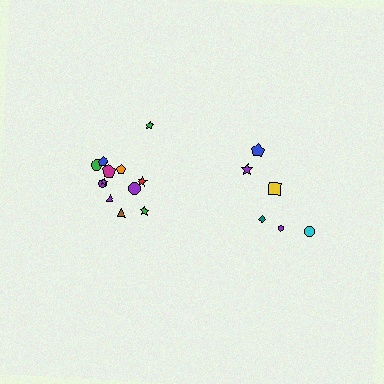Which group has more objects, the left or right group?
The left group.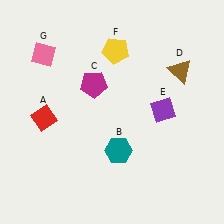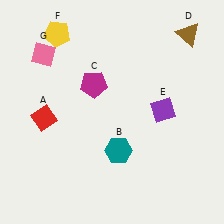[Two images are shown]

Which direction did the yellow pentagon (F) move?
The yellow pentagon (F) moved left.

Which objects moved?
The objects that moved are: the brown triangle (D), the yellow pentagon (F).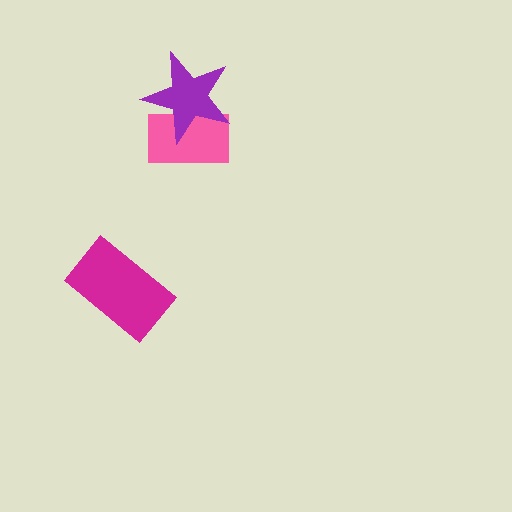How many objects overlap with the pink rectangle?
1 object overlaps with the pink rectangle.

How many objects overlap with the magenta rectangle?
0 objects overlap with the magenta rectangle.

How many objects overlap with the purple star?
1 object overlaps with the purple star.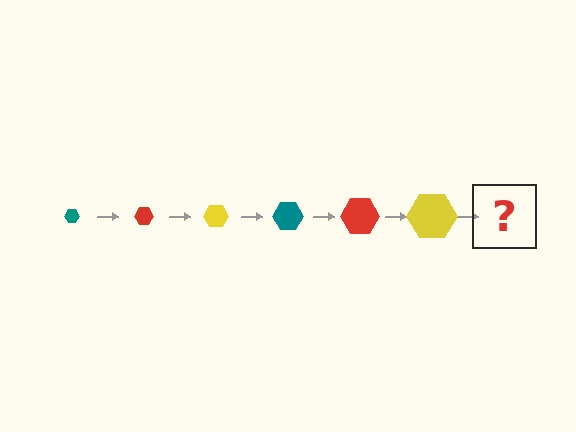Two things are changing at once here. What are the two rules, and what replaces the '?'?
The two rules are that the hexagon grows larger each step and the color cycles through teal, red, and yellow. The '?' should be a teal hexagon, larger than the previous one.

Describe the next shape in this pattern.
It should be a teal hexagon, larger than the previous one.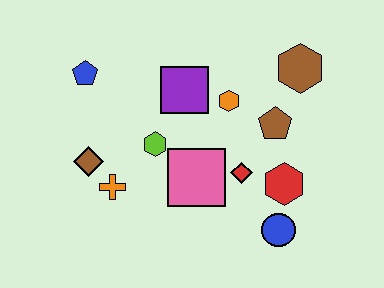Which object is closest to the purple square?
The orange hexagon is closest to the purple square.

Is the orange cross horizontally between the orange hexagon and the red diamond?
No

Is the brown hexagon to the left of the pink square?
No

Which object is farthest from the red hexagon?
The blue pentagon is farthest from the red hexagon.